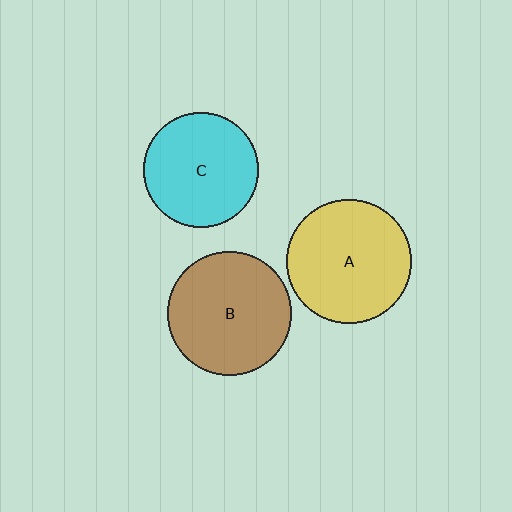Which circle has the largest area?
Circle A (yellow).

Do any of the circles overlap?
No, none of the circles overlap.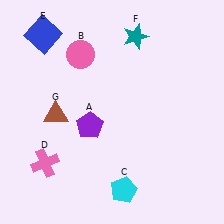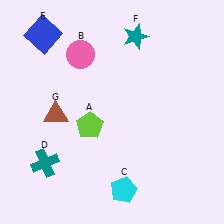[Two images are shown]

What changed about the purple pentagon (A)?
In Image 1, A is purple. In Image 2, it changed to lime.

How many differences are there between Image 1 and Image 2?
There are 2 differences between the two images.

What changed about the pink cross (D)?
In Image 1, D is pink. In Image 2, it changed to teal.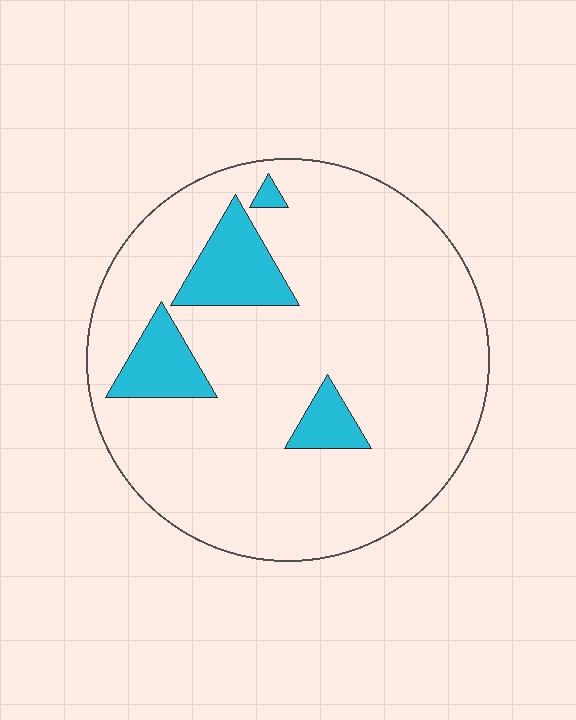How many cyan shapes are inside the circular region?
4.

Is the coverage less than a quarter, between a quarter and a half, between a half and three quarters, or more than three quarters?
Less than a quarter.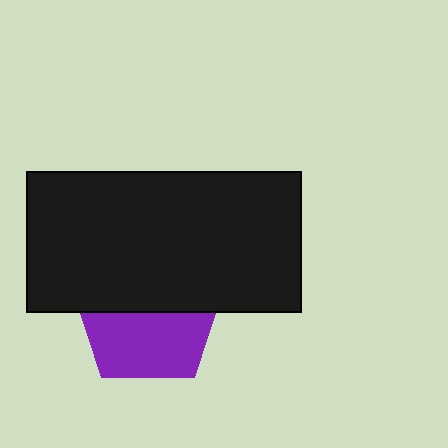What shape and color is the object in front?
The object in front is a black rectangle.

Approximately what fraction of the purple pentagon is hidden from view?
Roughly 51% of the purple pentagon is hidden behind the black rectangle.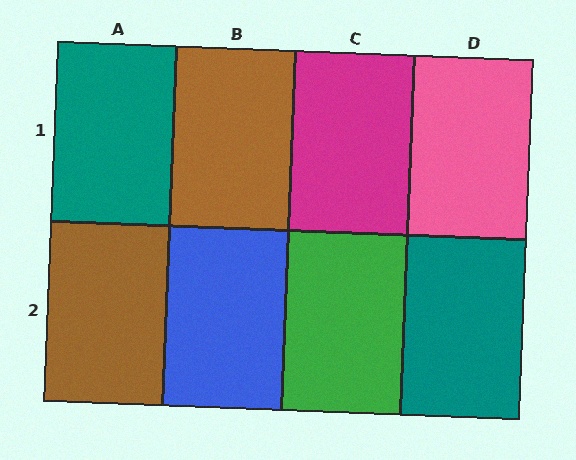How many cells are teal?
2 cells are teal.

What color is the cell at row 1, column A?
Teal.